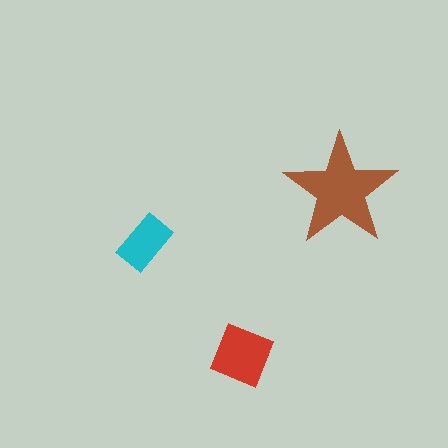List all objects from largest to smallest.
The brown star, the red diamond, the cyan rectangle.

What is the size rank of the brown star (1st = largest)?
1st.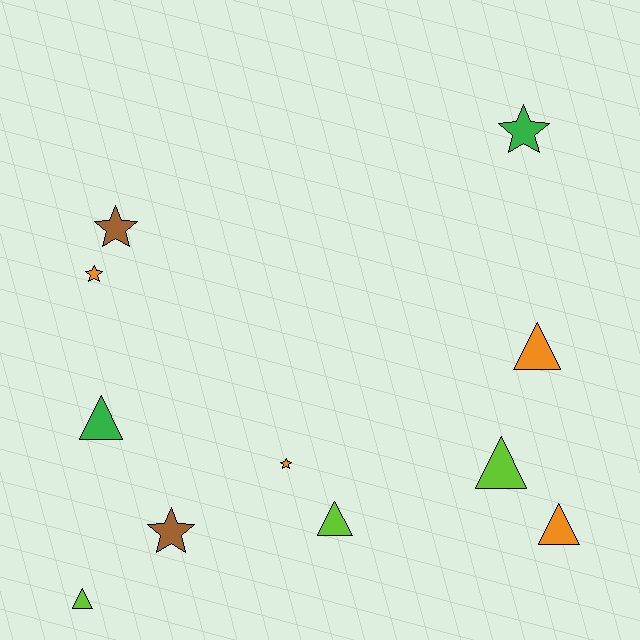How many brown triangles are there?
There are no brown triangles.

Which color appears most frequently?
Orange, with 4 objects.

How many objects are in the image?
There are 11 objects.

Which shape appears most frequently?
Triangle, with 6 objects.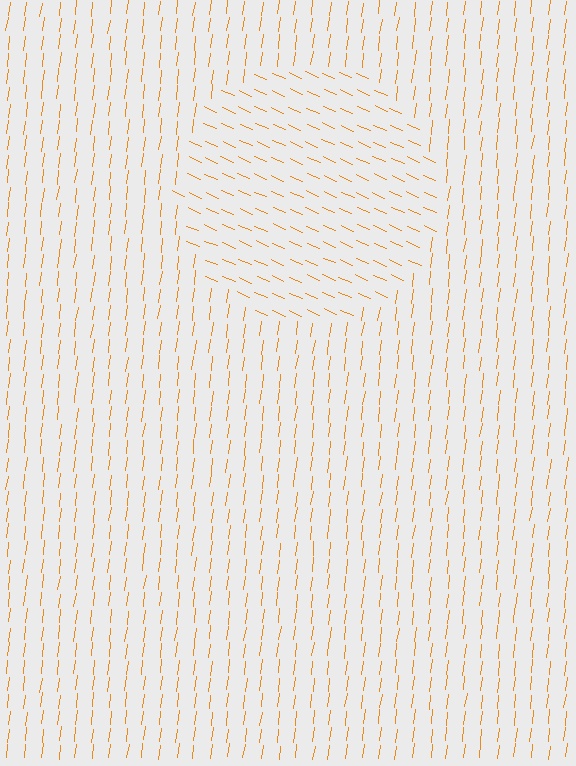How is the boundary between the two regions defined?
The boundary is defined purely by a change in line orientation (approximately 73 degrees difference). All lines are the same color and thickness.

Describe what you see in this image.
The image is filled with small orange line segments. A circle region in the image has lines oriented differently from the surrounding lines, creating a visible texture boundary.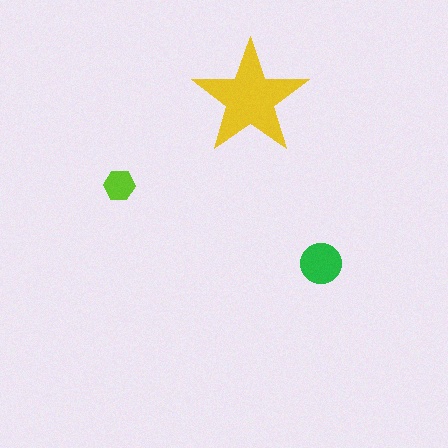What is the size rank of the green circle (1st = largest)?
2nd.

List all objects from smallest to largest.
The lime hexagon, the green circle, the yellow star.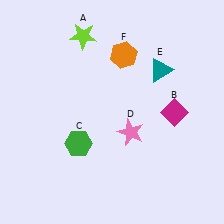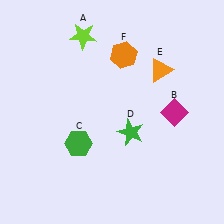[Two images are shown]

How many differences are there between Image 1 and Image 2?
There are 2 differences between the two images.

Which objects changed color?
D changed from pink to green. E changed from teal to orange.